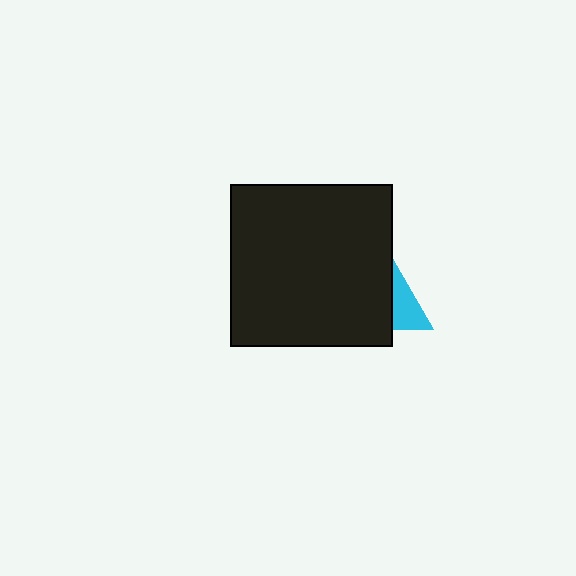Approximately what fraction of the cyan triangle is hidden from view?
Roughly 65% of the cyan triangle is hidden behind the black square.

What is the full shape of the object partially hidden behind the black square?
The partially hidden object is a cyan triangle.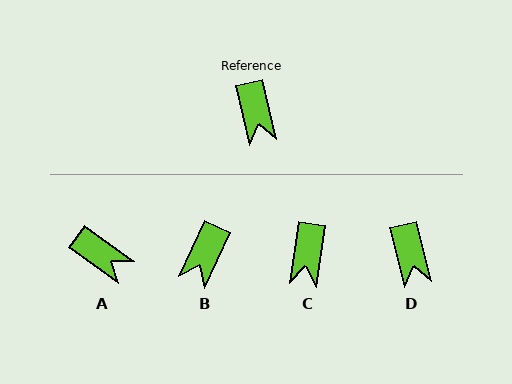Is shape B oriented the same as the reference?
No, it is off by about 39 degrees.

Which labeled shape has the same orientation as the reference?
D.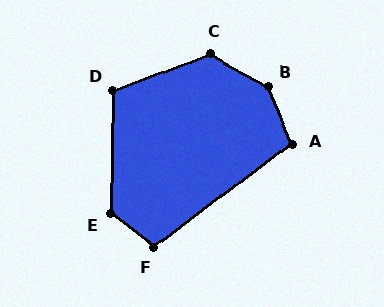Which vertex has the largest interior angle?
B, at approximately 143 degrees.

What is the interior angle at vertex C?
Approximately 130 degrees (obtuse).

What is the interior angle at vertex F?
Approximately 105 degrees (obtuse).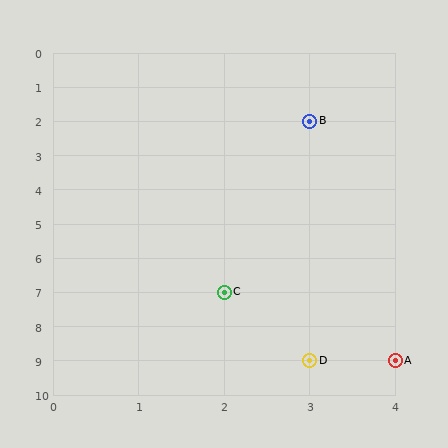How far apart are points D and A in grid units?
Points D and A are 1 column apart.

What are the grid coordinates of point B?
Point B is at grid coordinates (3, 2).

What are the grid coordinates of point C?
Point C is at grid coordinates (2, 7).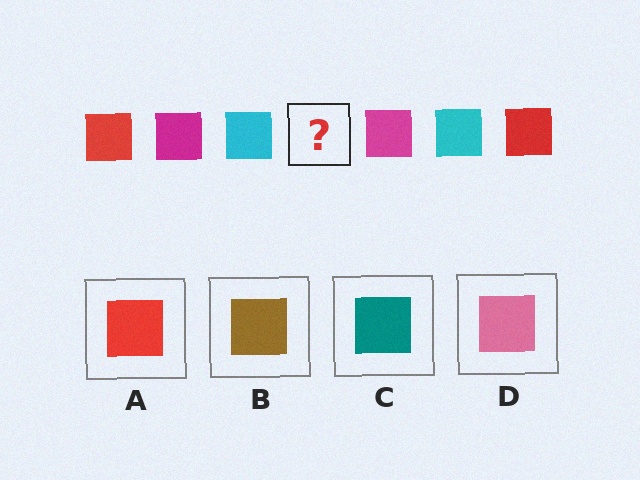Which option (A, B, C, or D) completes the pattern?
A.